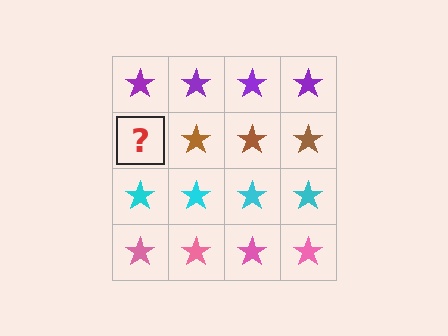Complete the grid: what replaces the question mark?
The question mark should be replaced with a brown star.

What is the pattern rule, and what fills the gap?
The rule is that each row has a consistent color. The gap should be filled with a brown star.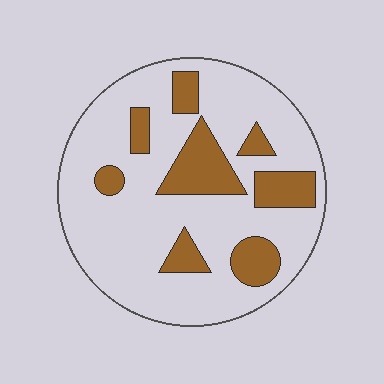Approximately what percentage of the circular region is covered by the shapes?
Approximately 25%.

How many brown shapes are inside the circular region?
8.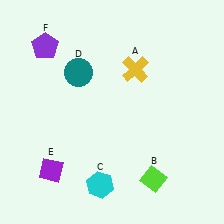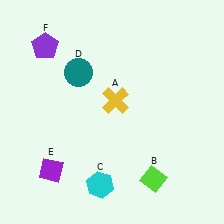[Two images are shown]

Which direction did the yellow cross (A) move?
The yellow cross (A) moved down.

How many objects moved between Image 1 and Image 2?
1 object moved between the two images.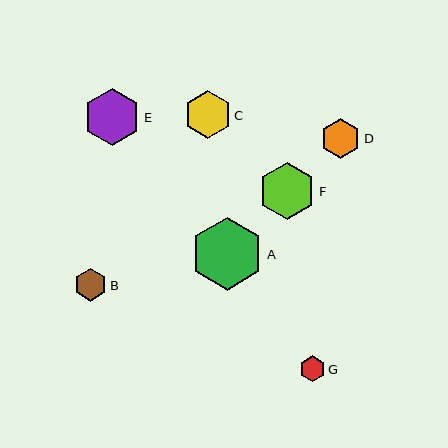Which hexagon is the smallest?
Hexagon G is the smallest with a size of approximately 26 pixels.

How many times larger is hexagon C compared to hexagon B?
Hexagon C is approximately 1.4 times the size of hexagon B.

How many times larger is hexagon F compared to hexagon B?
Hexagon F is approximately 1.7 times the size of hexagon B.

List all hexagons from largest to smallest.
From largest to smallest: A, F, E, C, D, B, G.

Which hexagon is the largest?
Hexagon A is the largest with a size of approximately 73 pixels.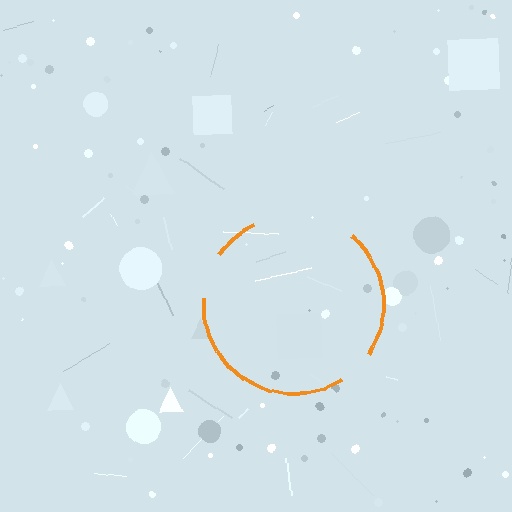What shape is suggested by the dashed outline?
The dashed outline suggests a circle.